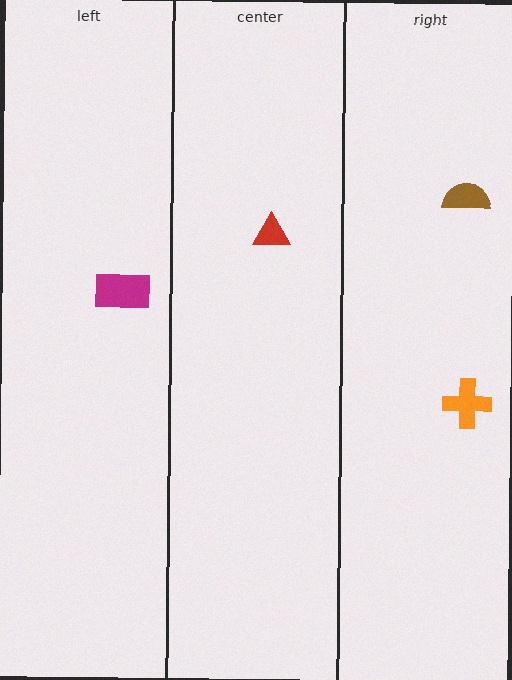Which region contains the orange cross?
The right region.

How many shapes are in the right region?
2.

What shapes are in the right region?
The brown semicircle, the orange cross.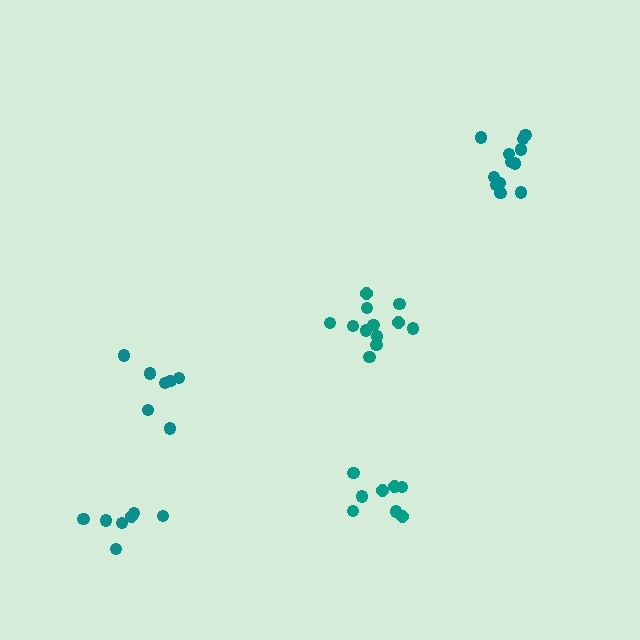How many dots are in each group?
Group 1: 7 dots, Group 2: 12 dots, Group 3: 12 dots, Group 4: 8 dots, Group 5: 7 dots (46 total).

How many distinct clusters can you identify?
There are 5 distinct clusters.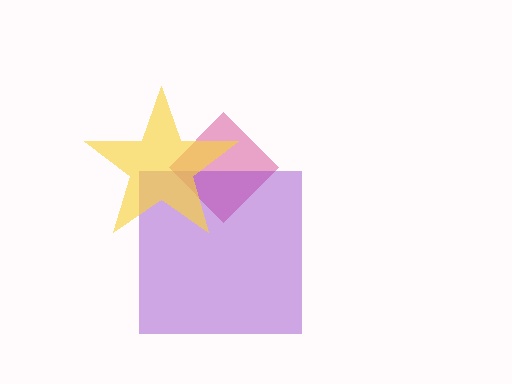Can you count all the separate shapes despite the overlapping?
Yes, there are 3 separate shapes.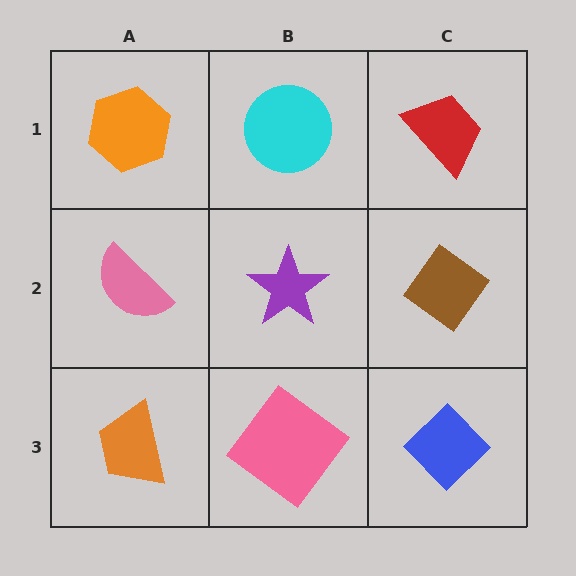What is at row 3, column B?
A pink diamond.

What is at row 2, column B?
A purple star.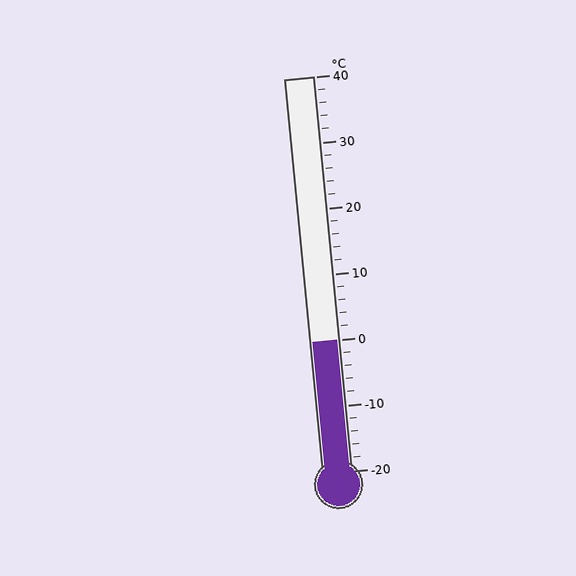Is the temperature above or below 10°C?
The temperature is below 10°C.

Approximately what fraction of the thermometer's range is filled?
The thermometer is filled to approximately 35% of its range.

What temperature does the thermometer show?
The thermometer shows approximately 0°C.